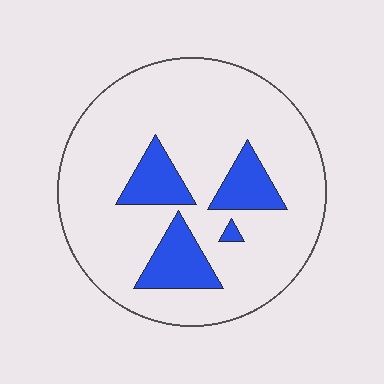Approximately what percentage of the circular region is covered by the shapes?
Approximately 15%.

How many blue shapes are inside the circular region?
4.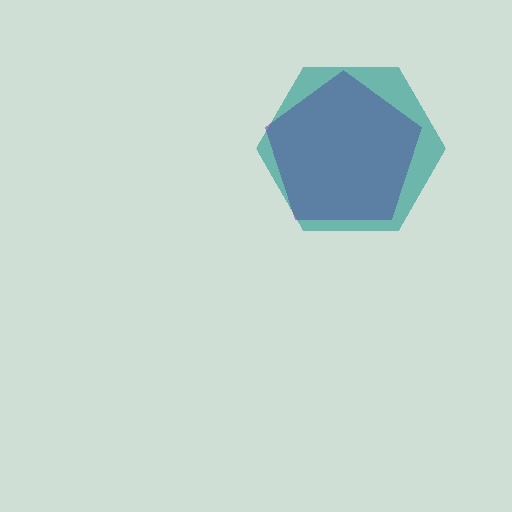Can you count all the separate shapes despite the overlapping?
Yes, there are 2 separate shapes.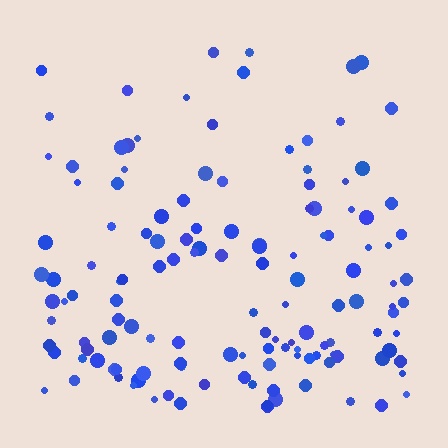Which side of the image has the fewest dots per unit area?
The top.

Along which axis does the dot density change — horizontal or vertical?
Vertical.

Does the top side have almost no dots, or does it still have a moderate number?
Still a moderate number, just noticeably fewer than the bottom.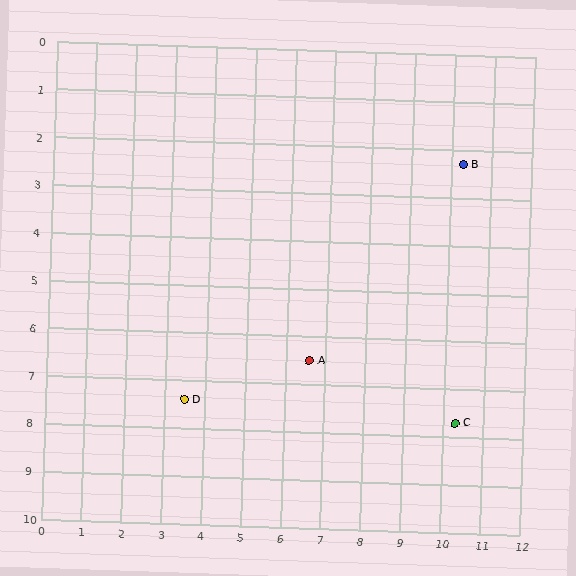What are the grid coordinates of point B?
Point B is at approximately (10.3, 2.3).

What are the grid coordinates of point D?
Point D is at approximately (3.5, 7.4).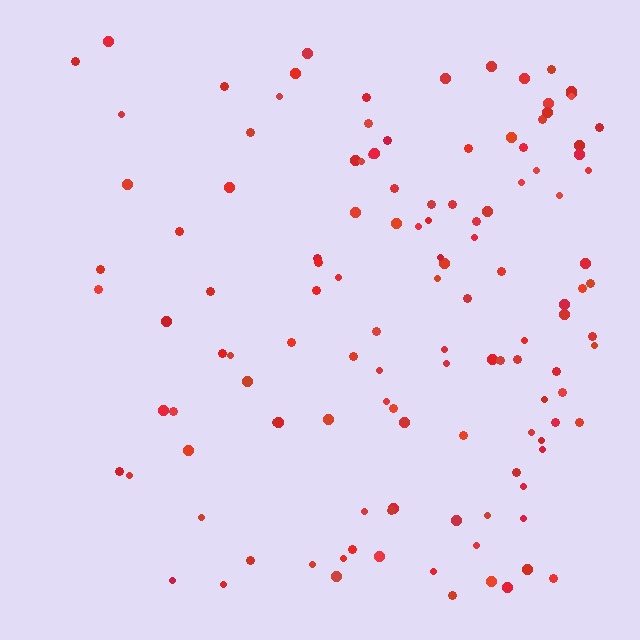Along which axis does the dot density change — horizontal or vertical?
Horizontal.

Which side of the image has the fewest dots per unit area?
The left.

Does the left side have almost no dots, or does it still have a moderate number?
Still a moderate number, just noticeably fewer than the right.